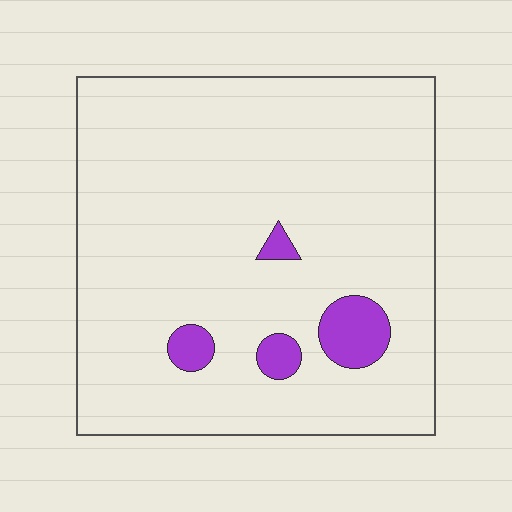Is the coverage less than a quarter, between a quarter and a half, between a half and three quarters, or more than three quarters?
Less than a quarter.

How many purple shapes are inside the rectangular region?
4.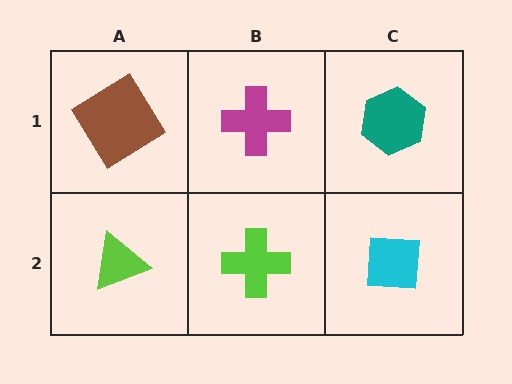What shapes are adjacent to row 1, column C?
A cyan square (row 2, column C), a magenta cross (row 1, column B).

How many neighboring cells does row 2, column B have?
3.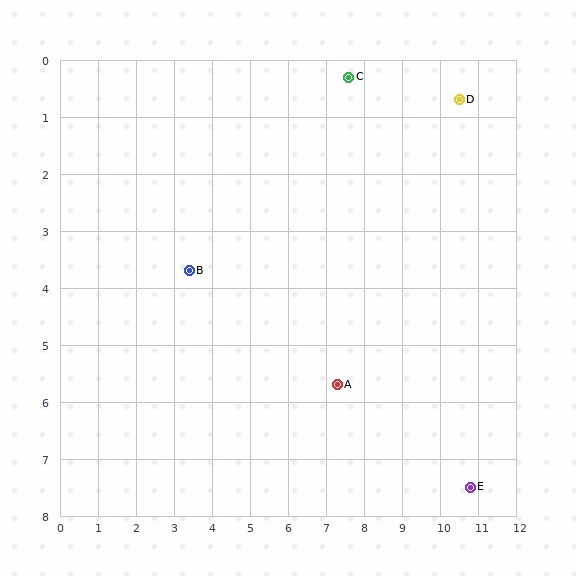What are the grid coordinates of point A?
Point A is at approximately (7.3, 5.7).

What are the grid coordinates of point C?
Point C is at approximately (7.6, 0.3).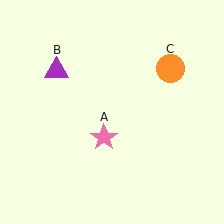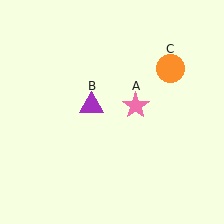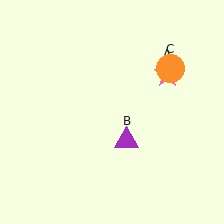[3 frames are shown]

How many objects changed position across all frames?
2 objects changed position: pink star (object A), purple triangle (object B).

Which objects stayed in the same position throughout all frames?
Orange circle (object C) remained stationary.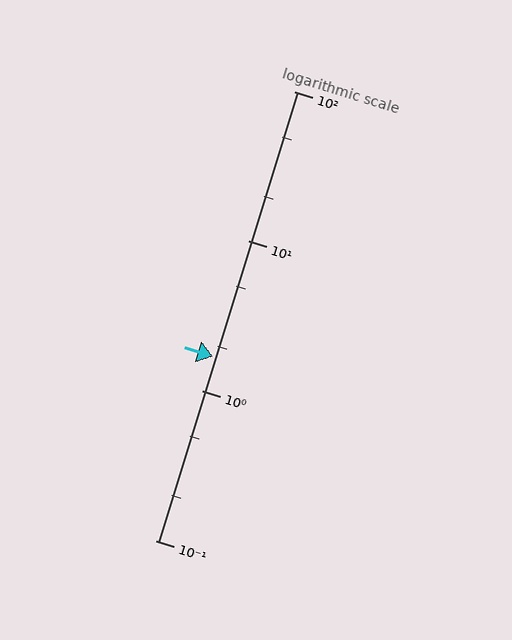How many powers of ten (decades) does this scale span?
The scale spans 3 decades, from 0.1 to 100.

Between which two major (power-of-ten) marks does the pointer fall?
The pointer is between 1 and 10.